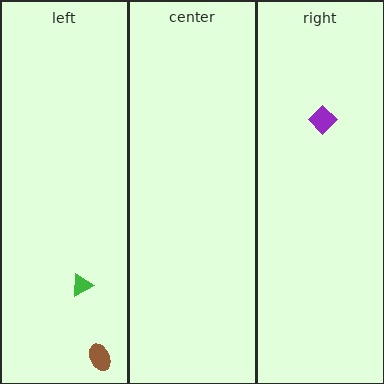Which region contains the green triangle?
The left region.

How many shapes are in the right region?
1.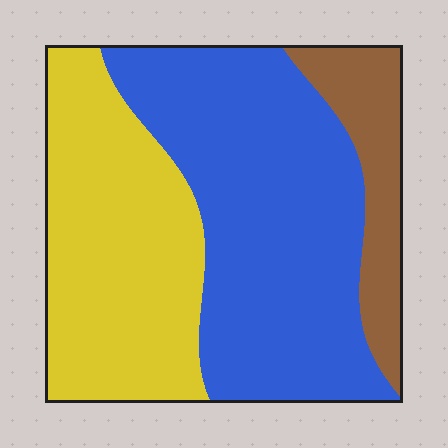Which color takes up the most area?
Blue, at roughly 50%.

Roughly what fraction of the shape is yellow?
Yellow covers around 35% of the shape.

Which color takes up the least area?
Brown, at roughly 15%.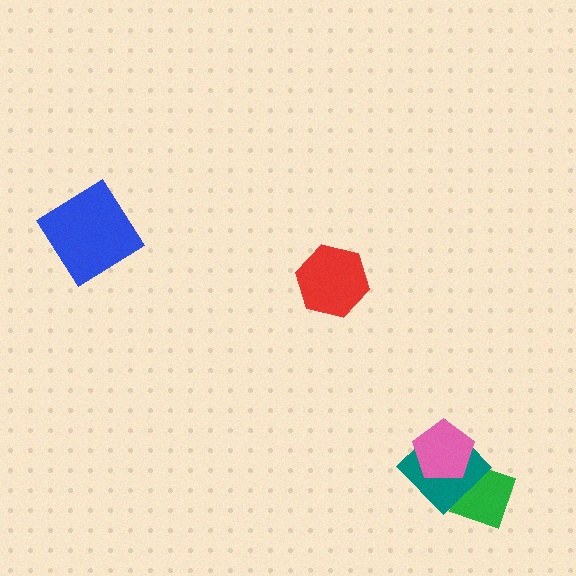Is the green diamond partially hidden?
Yes, it is partially covered by another shape.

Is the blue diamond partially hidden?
No, no other shape covers it.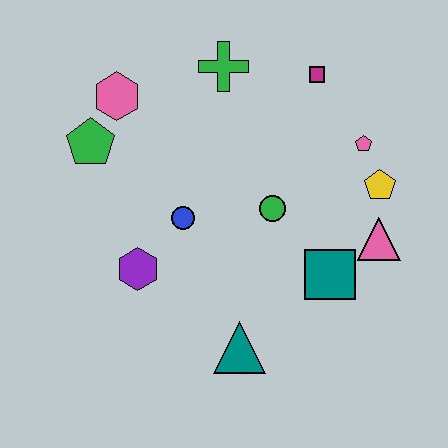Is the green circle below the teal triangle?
No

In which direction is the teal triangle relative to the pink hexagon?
The teal triangle is below the pink hexagon.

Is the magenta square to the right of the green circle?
Yes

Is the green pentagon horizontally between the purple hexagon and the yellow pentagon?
No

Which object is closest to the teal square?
The pink triangle is closest to the teal square.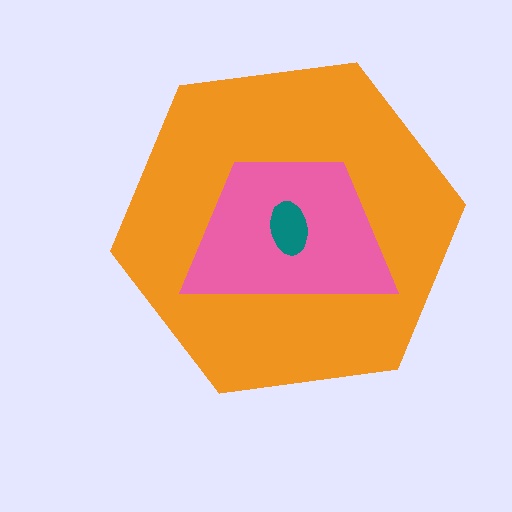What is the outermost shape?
The orange hexagon.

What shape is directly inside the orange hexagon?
The pink trapezoid.